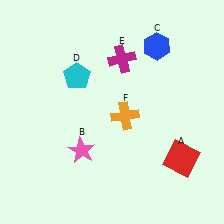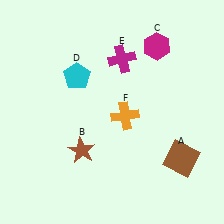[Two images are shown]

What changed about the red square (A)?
In Image 1, A is red. In Image 2, it changed to brown.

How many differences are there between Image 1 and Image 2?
There are 3 differences between the two images.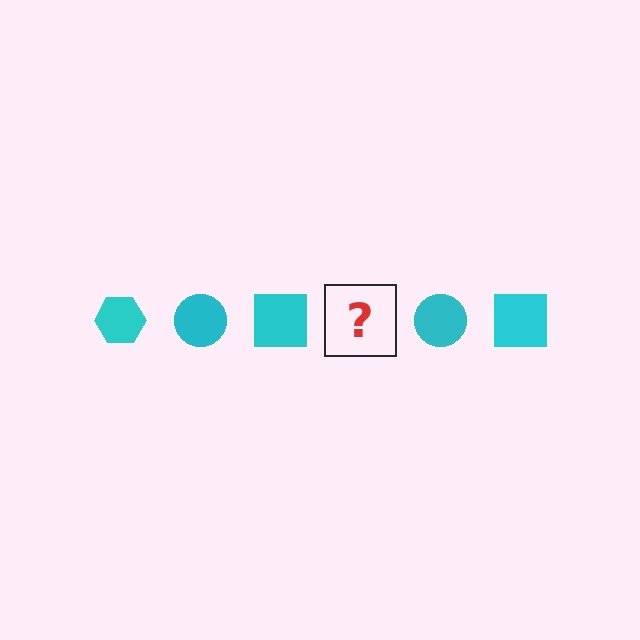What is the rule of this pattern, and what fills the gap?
The rule is that the pattern cycles through hexagon, circle, square shapes in cyan. The gap should be filled with a cyan hexagon.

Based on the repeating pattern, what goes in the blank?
The blank should be a cyan hexagon.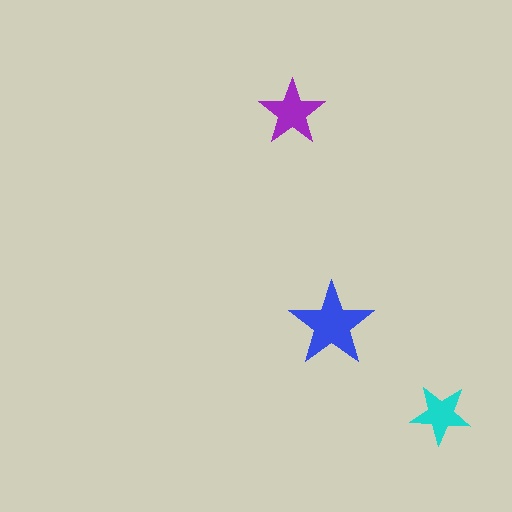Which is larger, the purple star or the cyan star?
The purple one.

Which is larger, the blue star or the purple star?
The blue one.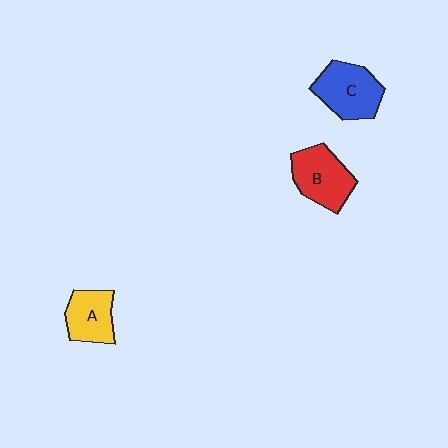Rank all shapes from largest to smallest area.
From largest to smallest: C (blue), B (red), A (yellow).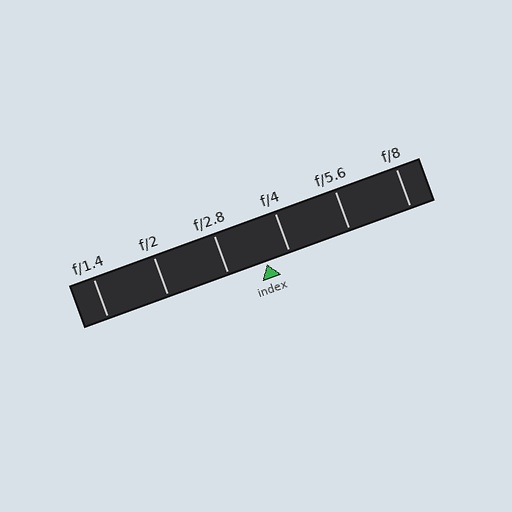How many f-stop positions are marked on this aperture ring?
There are 6 f-stop positions marked.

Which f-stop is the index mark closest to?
The index mark is closest to f/4.